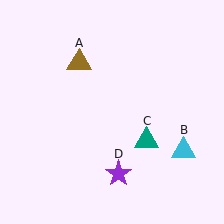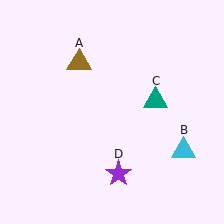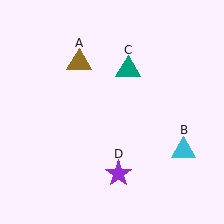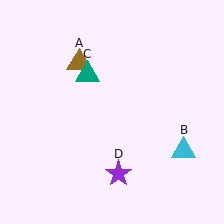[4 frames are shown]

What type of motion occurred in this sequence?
The teal triangle (object C) rotated counterclockwise around the center of the scene.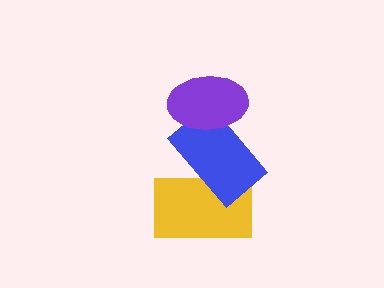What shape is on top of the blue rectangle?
The purple ellipse is on top of the blue rectangle.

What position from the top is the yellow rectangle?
The yellow rectangle is 3rd from the top.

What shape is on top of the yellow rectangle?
The blue rectangle is on top of the yellow rectangle.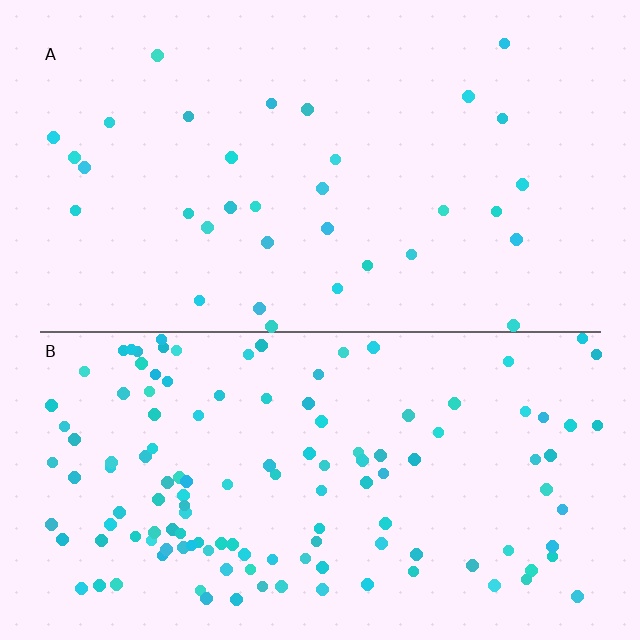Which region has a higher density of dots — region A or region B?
B (the bottom).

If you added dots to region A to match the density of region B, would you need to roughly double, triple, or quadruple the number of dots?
Approximately quadruple.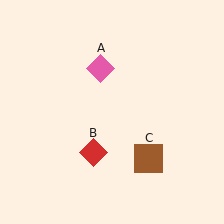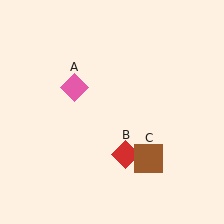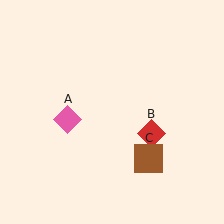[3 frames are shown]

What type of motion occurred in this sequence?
The pink diamond (object A), red diamond (object B) rotated counterclockwise around the center of the scene.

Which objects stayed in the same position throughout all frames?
Brown square (object C) remained stationary.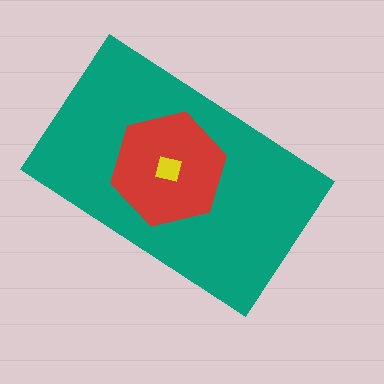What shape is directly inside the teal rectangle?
The red hexagon.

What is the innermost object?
The yellow square.